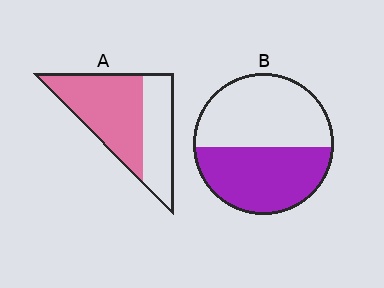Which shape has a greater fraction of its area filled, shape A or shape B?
Shape A.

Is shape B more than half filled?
Roughly half.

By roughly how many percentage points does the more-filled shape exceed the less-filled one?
By roughly 15 percentage points (A over B).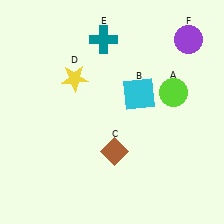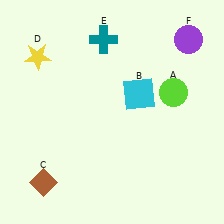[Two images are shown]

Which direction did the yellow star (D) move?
The yellow star (D) moved left.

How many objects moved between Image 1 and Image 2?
2 objects moved between the two images.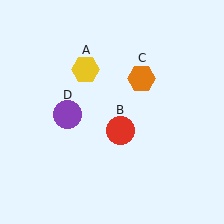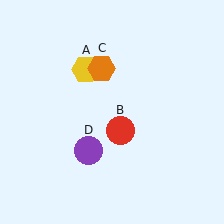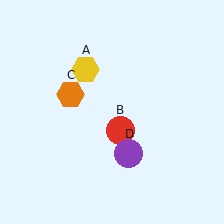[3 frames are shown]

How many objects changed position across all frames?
2 objects changed position: orange hexagon (object C), purple circle (object D).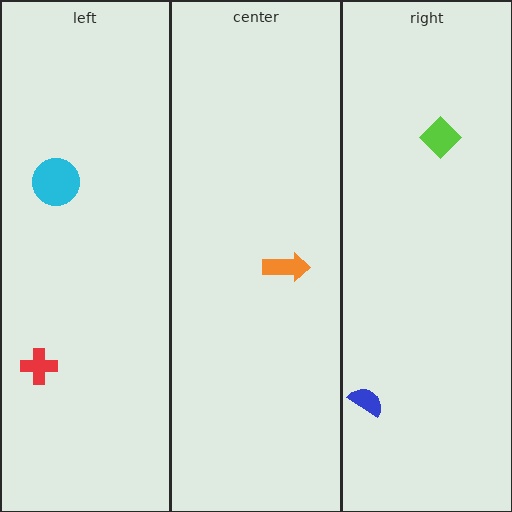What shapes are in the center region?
The orange arrow.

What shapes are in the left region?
The red cross, the cyan circle.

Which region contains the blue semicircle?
The right region.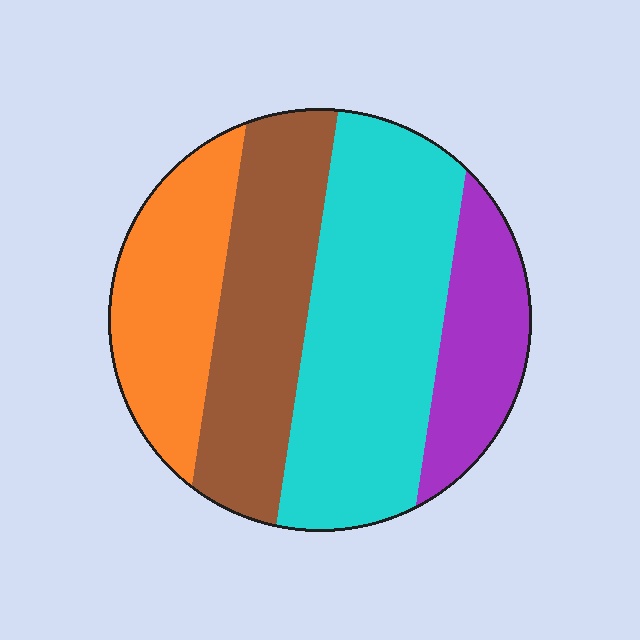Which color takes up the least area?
Purple, at roughly 15%.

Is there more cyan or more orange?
Cyan.